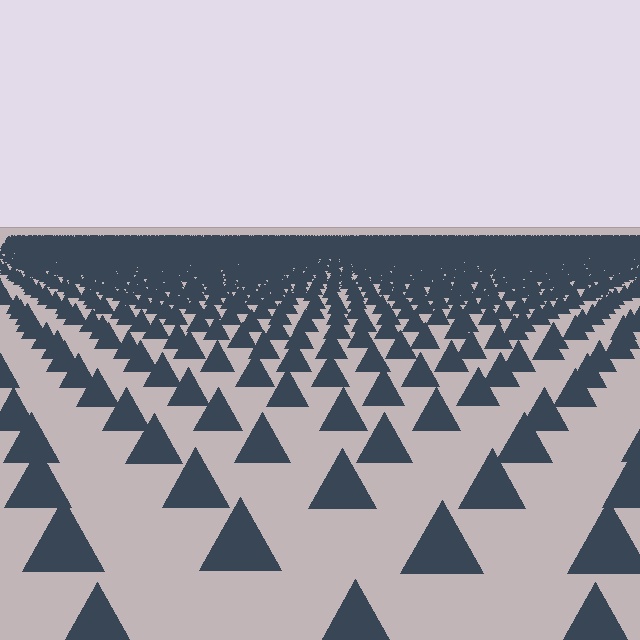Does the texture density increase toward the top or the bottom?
Density increases toward the top.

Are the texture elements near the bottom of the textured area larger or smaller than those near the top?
Larger. Near the bottom, elements are closer to the viewer and appear at a bigger on-screen size.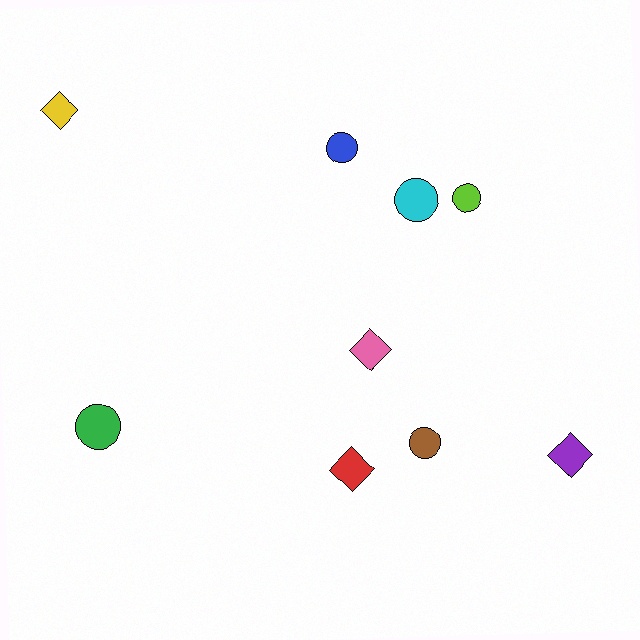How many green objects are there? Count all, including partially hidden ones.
There is 1 green object.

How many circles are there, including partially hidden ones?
There are 5 circles.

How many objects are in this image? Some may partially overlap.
There are 9 objects.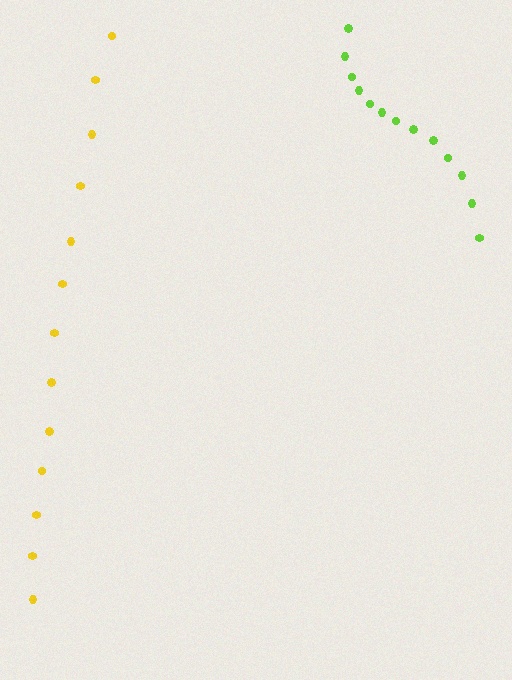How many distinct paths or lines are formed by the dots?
There are 2 distinct paths.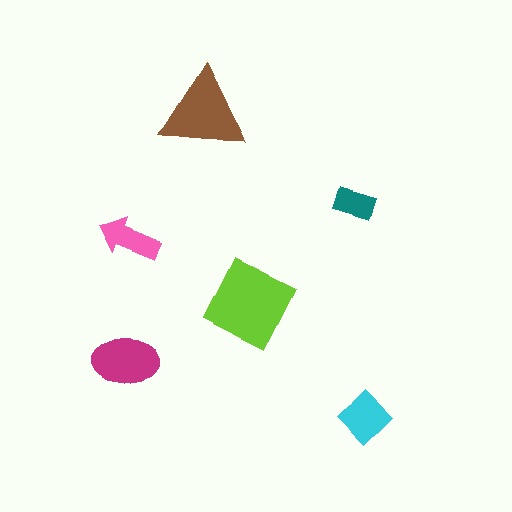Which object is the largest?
The lime square.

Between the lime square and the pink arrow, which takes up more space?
The lime square.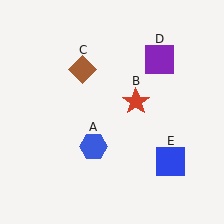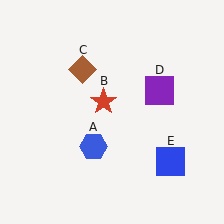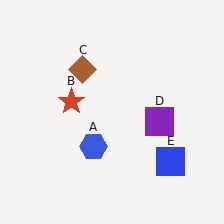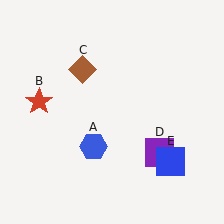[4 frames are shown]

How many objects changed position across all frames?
2 objects changed position: red star (object B), purple square (object D).